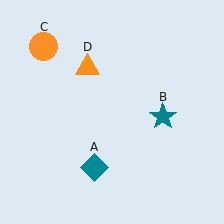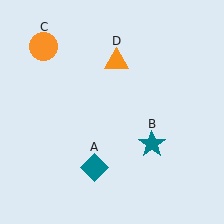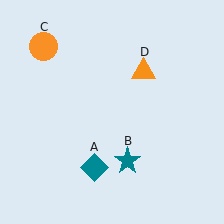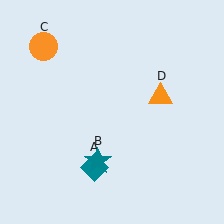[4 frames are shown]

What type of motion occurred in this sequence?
The teal star (object B), orange triangle (object D) rotated clockwise around the center of the scene.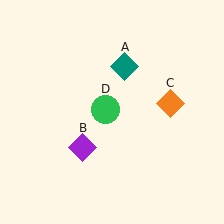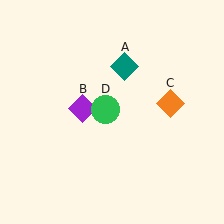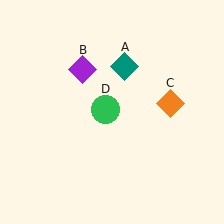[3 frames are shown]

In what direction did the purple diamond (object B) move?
The purple diamond (object B) moved up.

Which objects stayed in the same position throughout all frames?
Teal diamond (object A) and orange diamond (object C) and green circle (object D) remained stationary.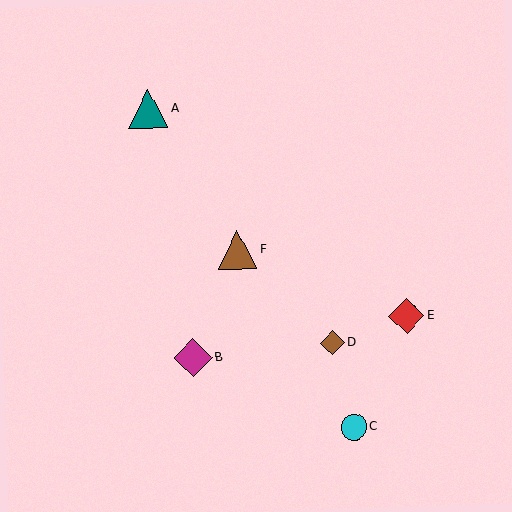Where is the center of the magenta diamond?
The center of the magenta diamond is at (193, 358).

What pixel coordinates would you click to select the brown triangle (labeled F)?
Click at (237, 250) to select the brown triangle F.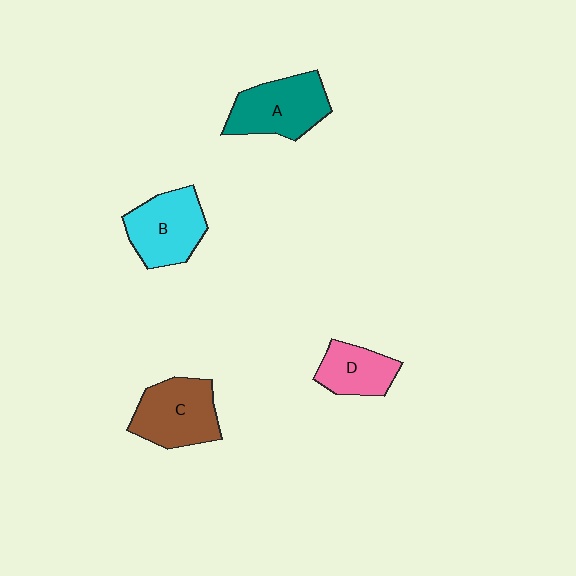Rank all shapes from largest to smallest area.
From largest to smallest: C (brown), A (teal), B (cyan), D (pink).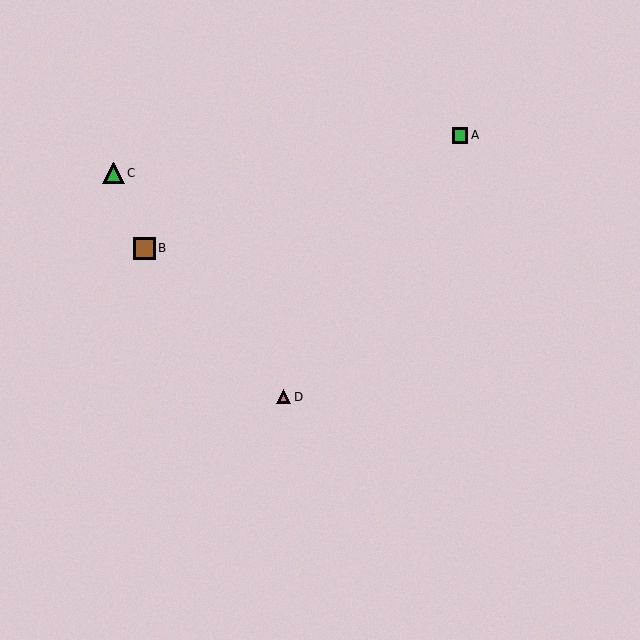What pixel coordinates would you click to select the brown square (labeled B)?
Click at (144, 248) to select the brown square B.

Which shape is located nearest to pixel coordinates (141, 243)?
The brown square (labeled B) at (144, 248) is nearest to that location.